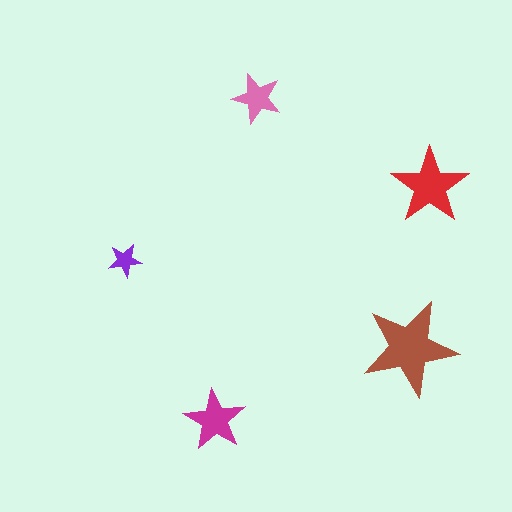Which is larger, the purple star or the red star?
The red one.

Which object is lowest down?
The magenta star is bottommost.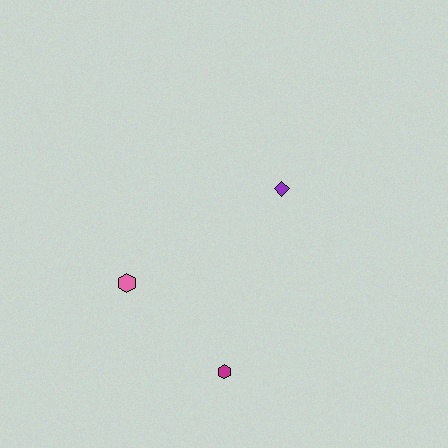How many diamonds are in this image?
There is 1 diamond.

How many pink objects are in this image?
There is 1 pink object.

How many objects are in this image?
There are 3 objects.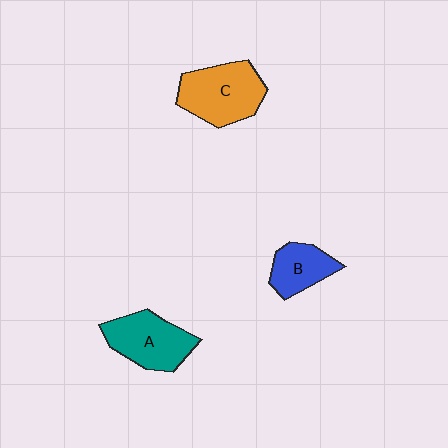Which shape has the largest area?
Shape C (orange).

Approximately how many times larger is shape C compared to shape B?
Approximately 1.6 times.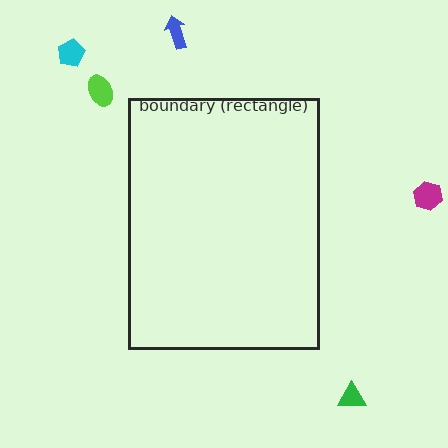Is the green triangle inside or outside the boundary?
Outside.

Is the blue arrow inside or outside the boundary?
Outside.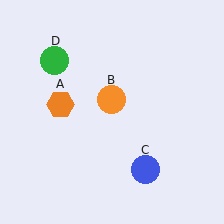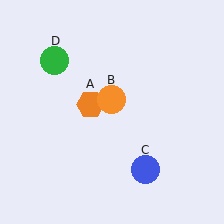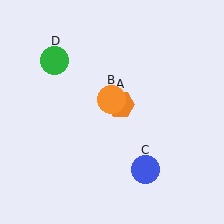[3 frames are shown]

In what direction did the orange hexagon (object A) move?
The orange hexagon (object A) moved right.